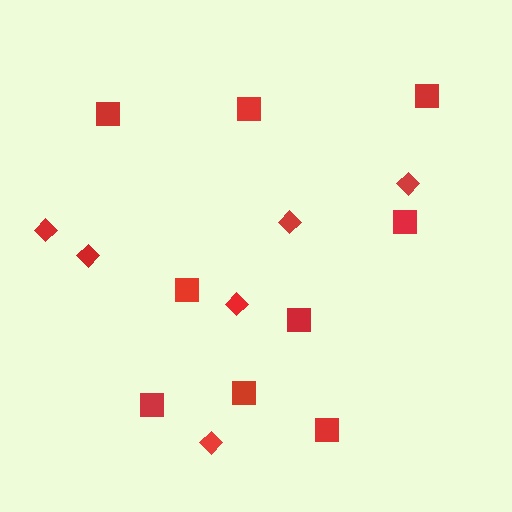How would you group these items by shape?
There are 2 groups: one group of squares (9) and one group of diamonds (6).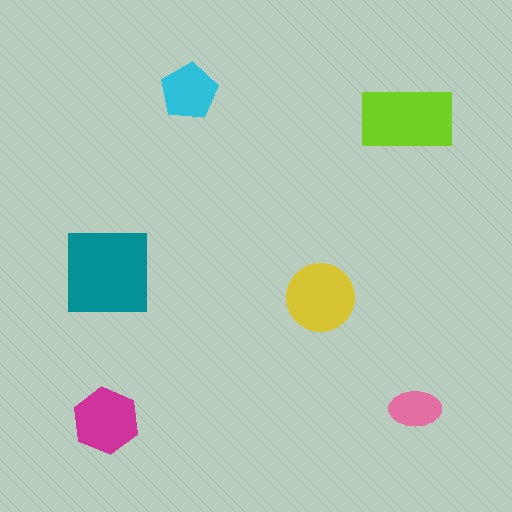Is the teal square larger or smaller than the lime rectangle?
Larger.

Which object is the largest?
The teal square.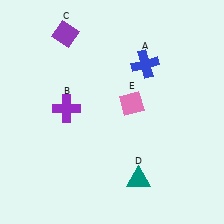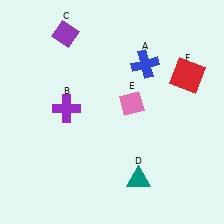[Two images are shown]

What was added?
A red square (F) was added in Image 2.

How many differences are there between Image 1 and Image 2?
There is 1 difference between the two images.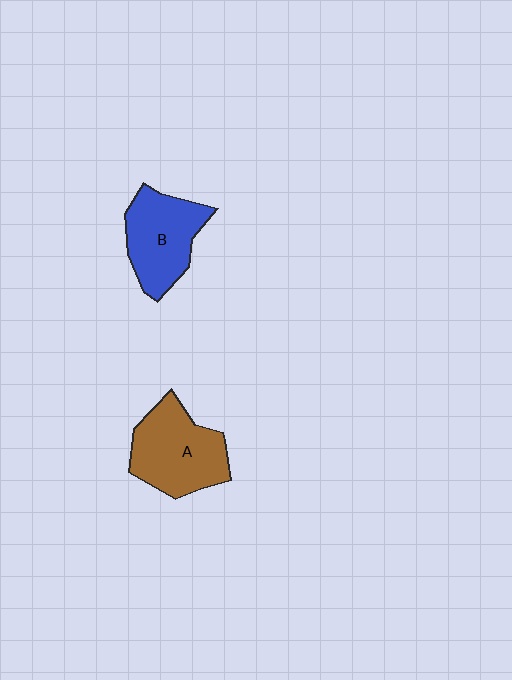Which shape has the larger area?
Shape A (brown).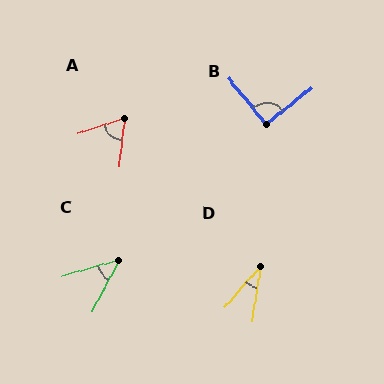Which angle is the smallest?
D, at approximately 32 degrees.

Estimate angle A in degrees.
Approximately 64 degrees.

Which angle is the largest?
B, at approximately 91 degrees.